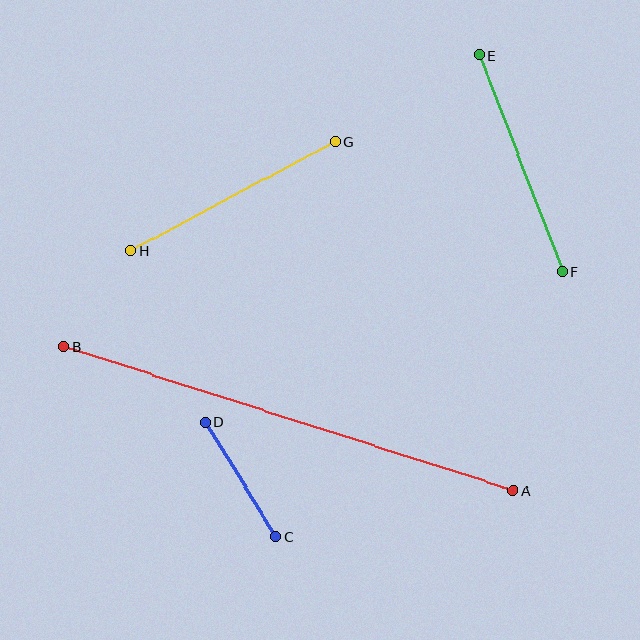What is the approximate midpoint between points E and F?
The midpoint is at approximately (521, 163) pixels.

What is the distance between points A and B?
The distance is approximately 472 pixels.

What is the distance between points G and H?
The distance is approximately 232 pixels.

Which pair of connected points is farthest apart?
Points A and B are farthest apart.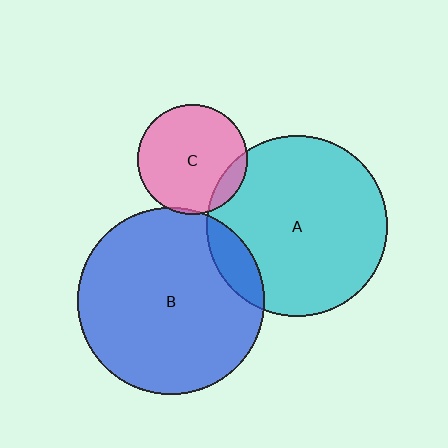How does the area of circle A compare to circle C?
Approximately 2.7 times.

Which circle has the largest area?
Circle B (blue).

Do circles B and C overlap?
Yes.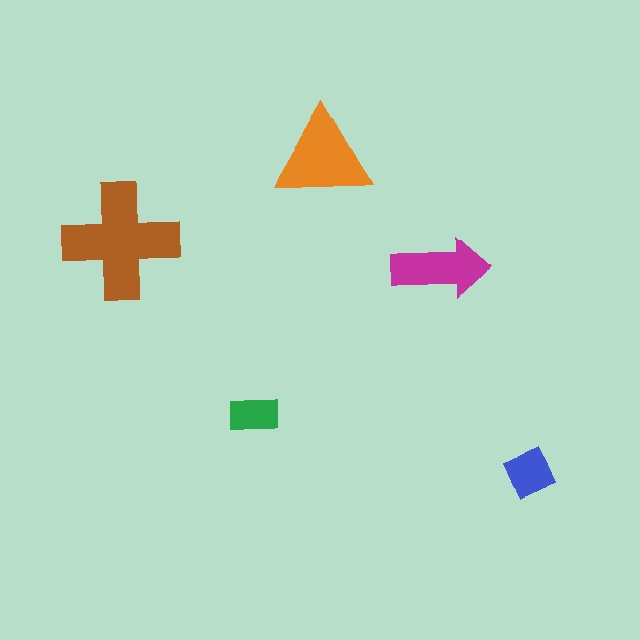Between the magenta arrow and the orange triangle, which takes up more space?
The orange triangle.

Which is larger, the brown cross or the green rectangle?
The brown cross.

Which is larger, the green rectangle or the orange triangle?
The orange triangle.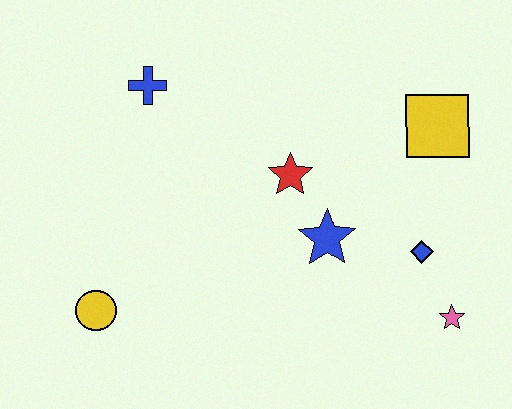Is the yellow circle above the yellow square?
No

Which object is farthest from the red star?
The yellow circle is farthest from the red star.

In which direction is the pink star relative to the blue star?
The pink star is to the right of the blue star.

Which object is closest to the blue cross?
The red star is closest to the blue cross.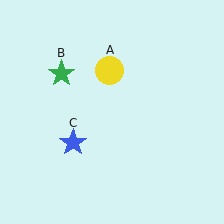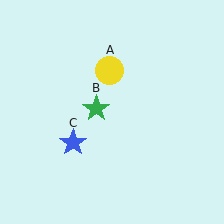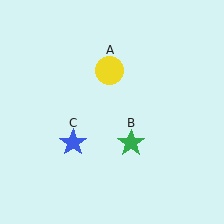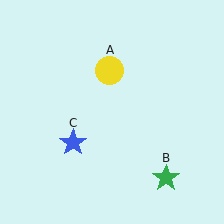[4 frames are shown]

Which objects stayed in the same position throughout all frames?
Yellow circle (object A) and blue star (object C) remained stationary.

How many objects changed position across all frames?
1 object changed position: green star (object B).